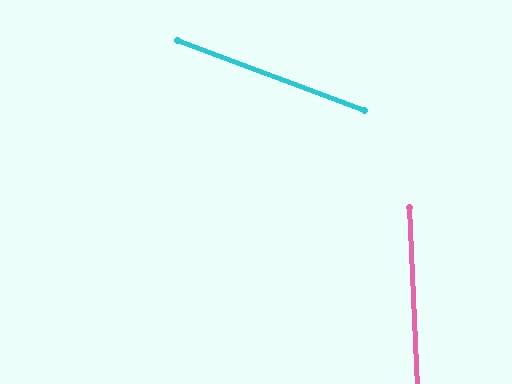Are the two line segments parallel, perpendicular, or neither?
Neither parallel nor perpendicular — they differ by about 67°.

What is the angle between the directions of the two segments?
Approximately 67 degrees.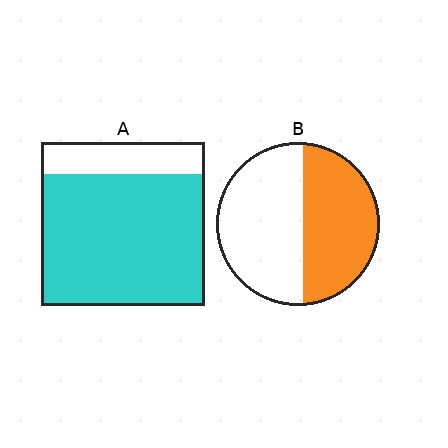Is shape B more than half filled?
Roughly half.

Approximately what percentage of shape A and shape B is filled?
A is approximately 80% and B is approximately 45%.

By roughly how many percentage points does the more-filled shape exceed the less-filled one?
By roughly 35 percentage points (A over B).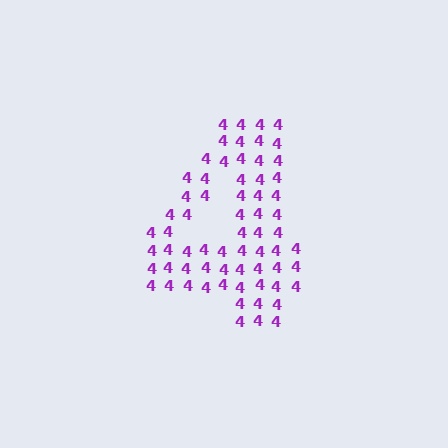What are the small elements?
The small elements are digit 4's.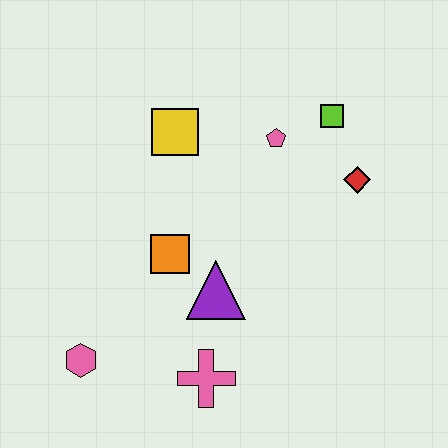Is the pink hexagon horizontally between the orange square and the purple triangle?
No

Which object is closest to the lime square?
The pink pentagon is closest to the lime square.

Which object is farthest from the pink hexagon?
The lime square is farthest from the pink hexagon.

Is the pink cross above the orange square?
No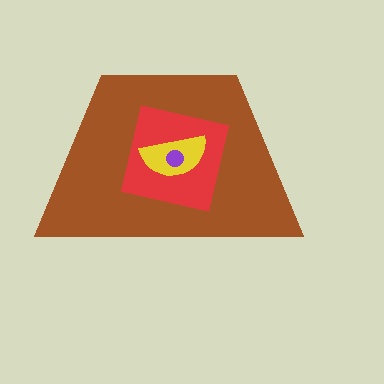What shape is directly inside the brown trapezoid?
The red square.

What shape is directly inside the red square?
The yellow semicircle.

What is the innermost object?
The purple circle.